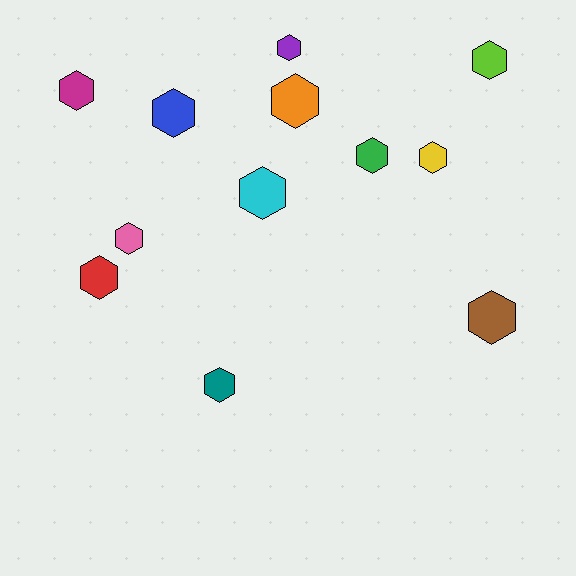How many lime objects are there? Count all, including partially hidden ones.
There is 1 lime object.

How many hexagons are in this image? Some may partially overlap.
There are 12 hexagons.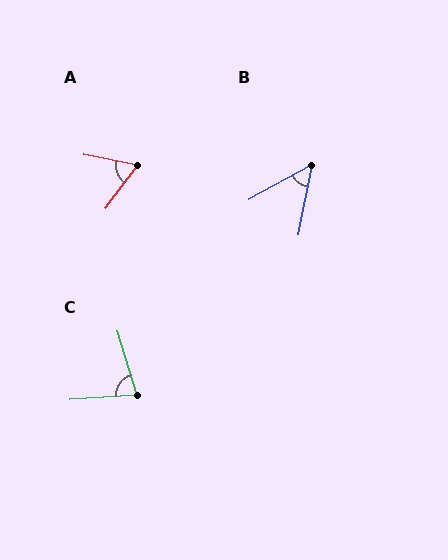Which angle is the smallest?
B, at approximately 51 degrees.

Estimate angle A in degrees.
Approximately 64 degrees.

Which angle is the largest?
C, at approximately 77 degrees.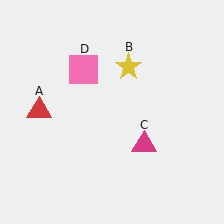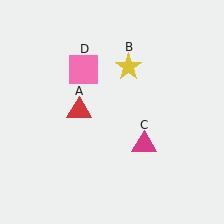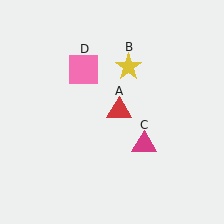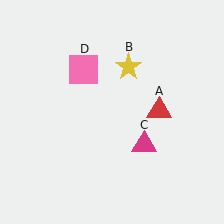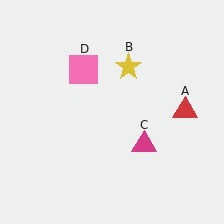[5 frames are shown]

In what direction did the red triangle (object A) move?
The red triangle (object A) moved right.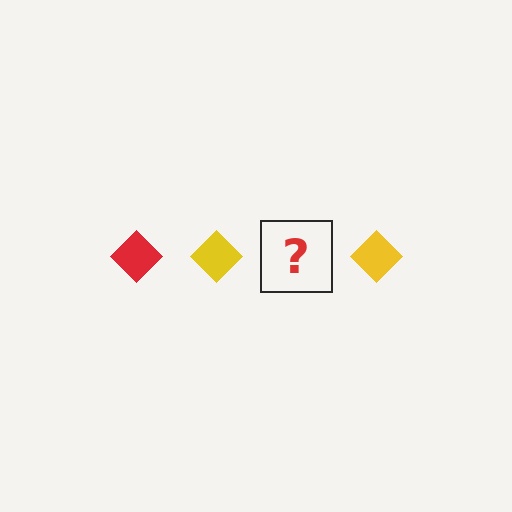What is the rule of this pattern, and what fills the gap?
The rule is that the pattern cycles through red, yellow diamonds. The gap should be filled with a red diamond.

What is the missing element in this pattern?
The missing element is a red diamond.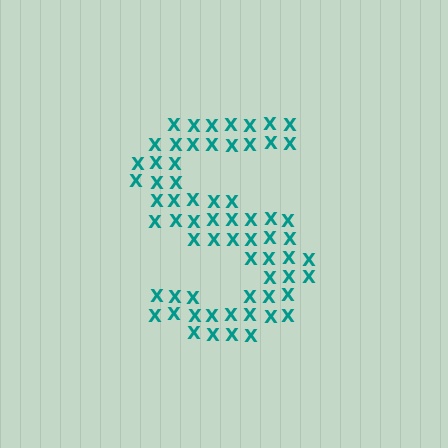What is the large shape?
The large shape is the letter S.